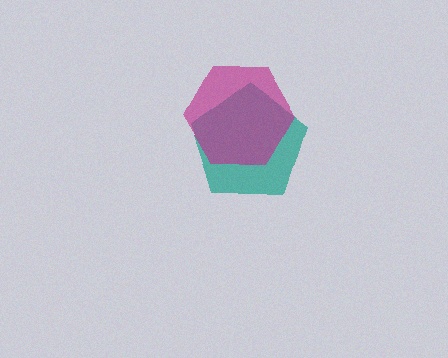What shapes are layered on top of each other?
The layered shapes are: a teal pentagon, a magenta hexagon.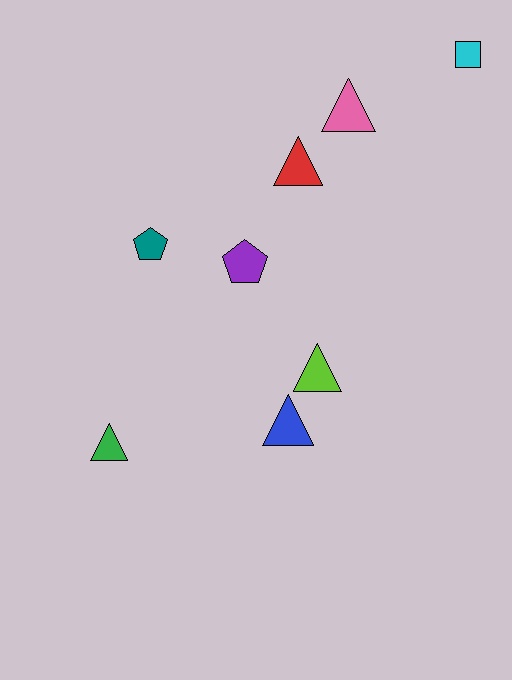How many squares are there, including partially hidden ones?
There is 1 square.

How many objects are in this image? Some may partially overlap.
There are 8 objects.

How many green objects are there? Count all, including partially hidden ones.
There is 1 green object.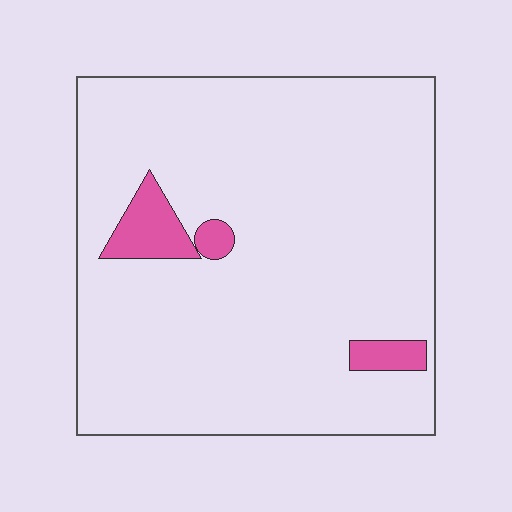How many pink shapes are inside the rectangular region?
3.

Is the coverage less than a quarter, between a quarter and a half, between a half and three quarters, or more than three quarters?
Less than a quarter.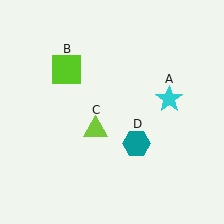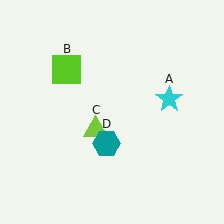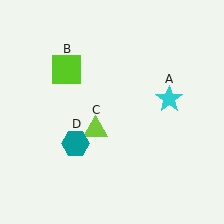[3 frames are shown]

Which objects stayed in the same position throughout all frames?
Cyan star (object A) and lime square (object B) and lime triangle (object C) remained stationary.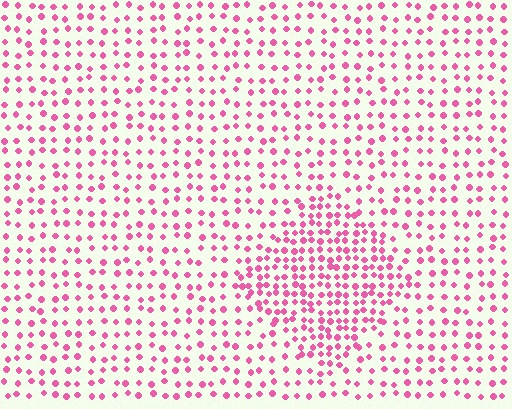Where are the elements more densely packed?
The elements are more densely packed inside the diamond boundary.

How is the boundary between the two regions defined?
The boundary is defined by a change in element density (approximately 1.9x ratio). All elements are the same color, size, and shape.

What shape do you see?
I see a diamond.